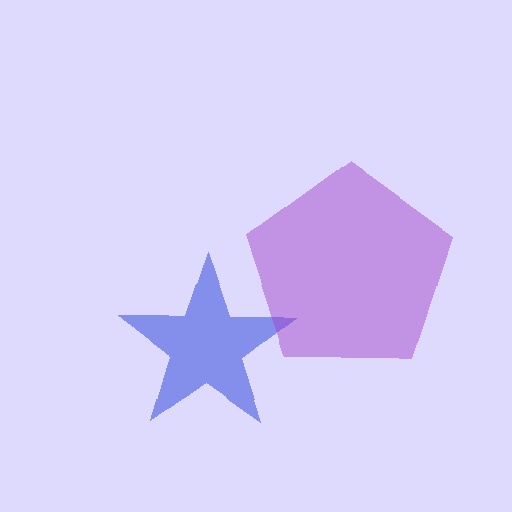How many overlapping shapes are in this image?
There are 2 overlapping shapes in the image.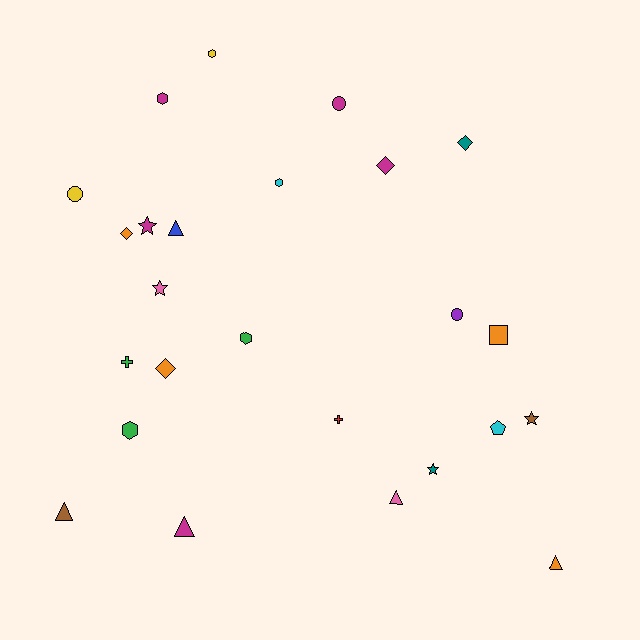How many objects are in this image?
There are 25 objects.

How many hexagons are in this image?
There are 5 hexagons.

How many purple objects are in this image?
There is 1 purple object.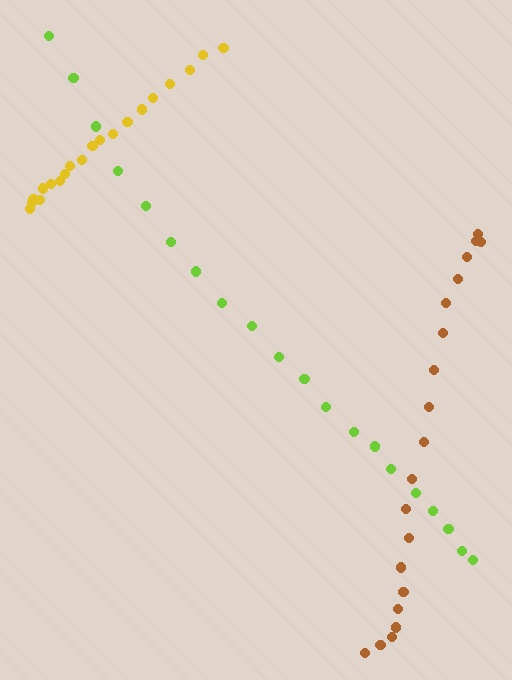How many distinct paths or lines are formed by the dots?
There are 3 distinct paths.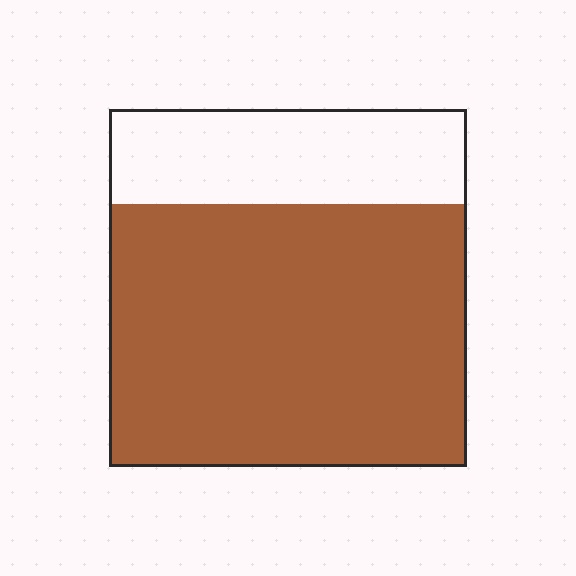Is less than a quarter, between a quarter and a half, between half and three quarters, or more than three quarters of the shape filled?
Between half and three quarters.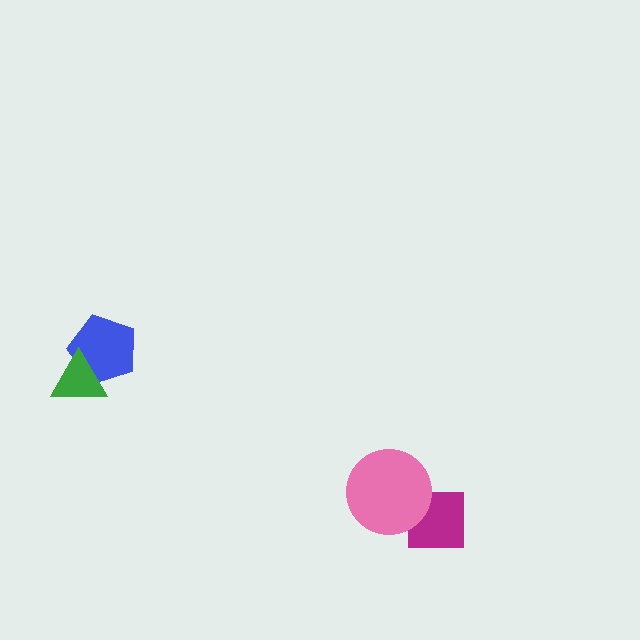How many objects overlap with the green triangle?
1 object overlaps with the green triangle.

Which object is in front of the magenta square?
The pink circle is in front of the magenta square.